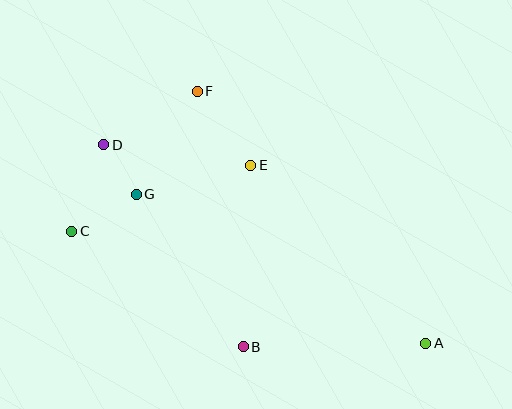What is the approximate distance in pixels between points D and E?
The distance between D and E is approximately 149 pixels.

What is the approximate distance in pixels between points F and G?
The distance between F and G is approximately 120 pixels.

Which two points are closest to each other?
Points D and G are closest to each other.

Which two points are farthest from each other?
Points A and D are farthest from each other.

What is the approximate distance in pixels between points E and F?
The distance between E and F is approximately 92 pixels.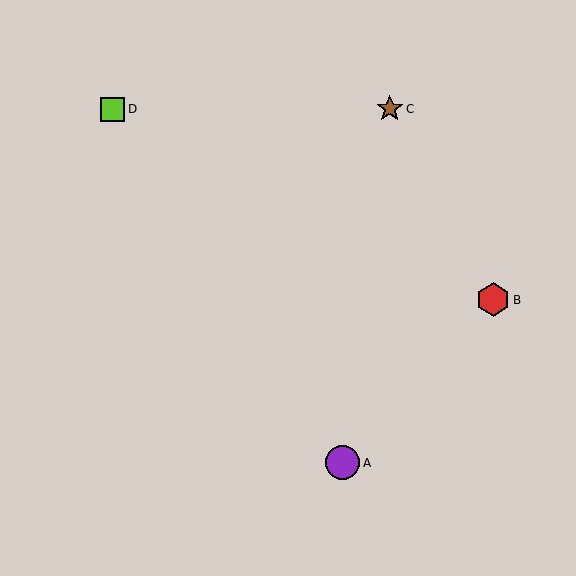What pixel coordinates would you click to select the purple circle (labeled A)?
Click at (343, 463) to select the purple circle A.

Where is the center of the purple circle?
The center of the purple circle is at (343, 463).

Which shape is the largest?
The purple circle (labeled A) is the largest.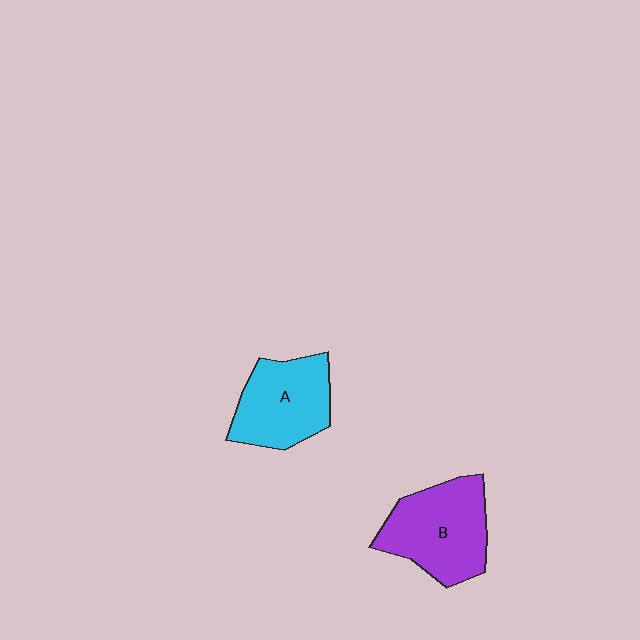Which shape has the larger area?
Shape B (purple).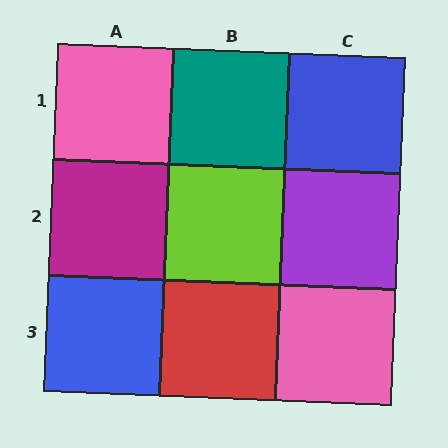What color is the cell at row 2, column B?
Lime.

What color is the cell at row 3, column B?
Red.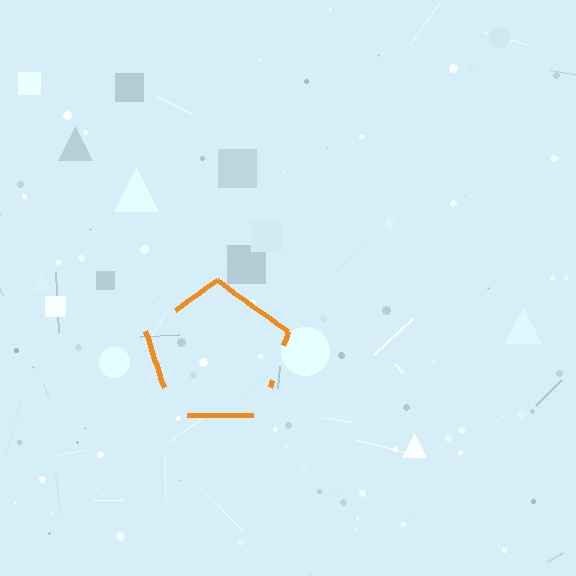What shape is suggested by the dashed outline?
The dashed outline suggests a pentagon.